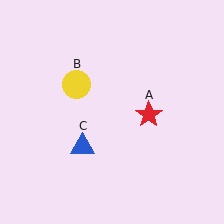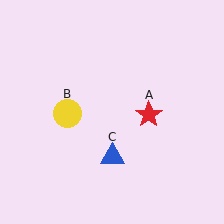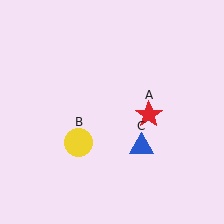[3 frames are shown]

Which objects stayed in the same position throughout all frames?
Red star (object A) remained stationary.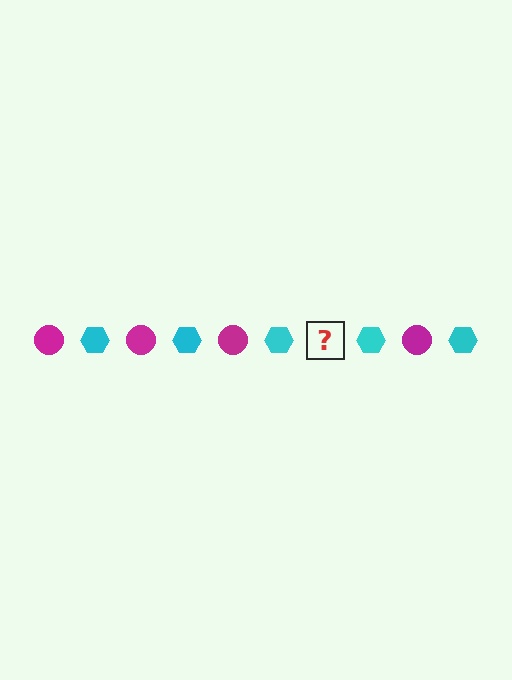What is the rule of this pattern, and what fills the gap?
The rule is that the pattern alternates between magenta circle and cyan hexagon. The gap should be filled with a magenta circle.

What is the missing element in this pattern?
The missing element is a magenta circle.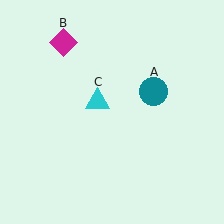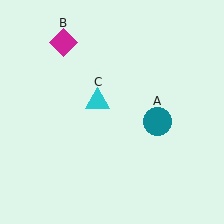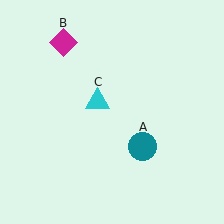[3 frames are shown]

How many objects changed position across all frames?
1 object changed position: teal circle (object A).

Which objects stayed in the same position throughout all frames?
Magenta diamond (object B) and cyan triangle (object C) remained stationary.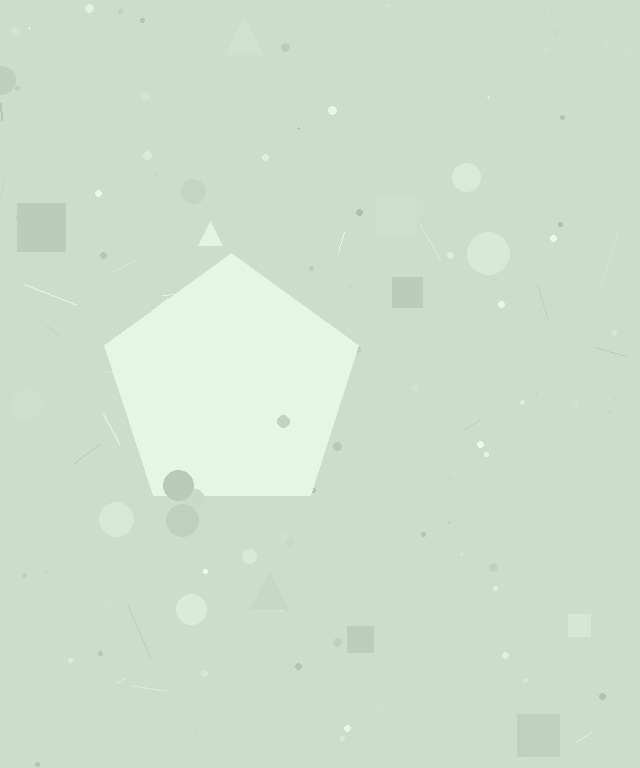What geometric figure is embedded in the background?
A pentagon is embedded in the background.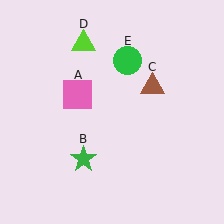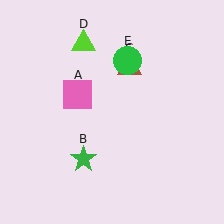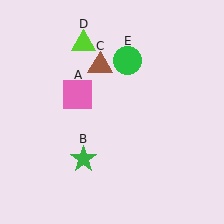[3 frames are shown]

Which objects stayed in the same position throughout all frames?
Pink square (object A) and green star (object B) and lime triangle (object D) and green circle (object E) remained stationary.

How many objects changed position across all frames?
1 object changed position: brown triangle (object C).